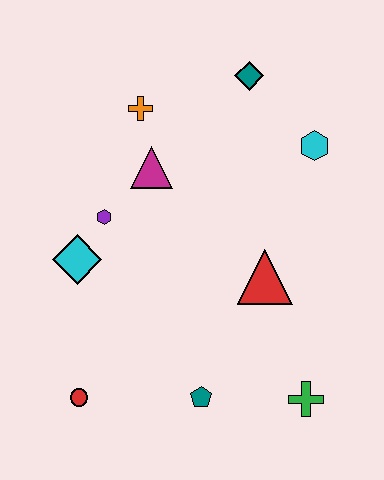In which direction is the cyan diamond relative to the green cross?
The cyan diamond is to the left of the green cross.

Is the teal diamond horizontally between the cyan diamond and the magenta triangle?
No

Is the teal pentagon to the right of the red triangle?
No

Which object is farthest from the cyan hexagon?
The red circle is farthest from the cyan hexagon.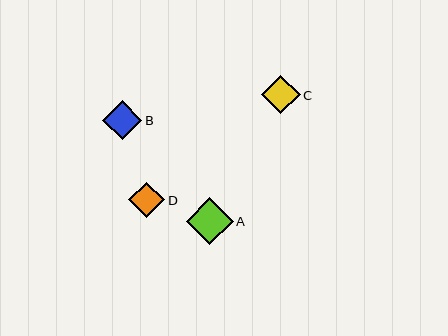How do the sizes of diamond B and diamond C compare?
Diamond B and diamond C are approximately the same size.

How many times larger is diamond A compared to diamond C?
Diamond A is approximately 1.2 times the size of diamond C.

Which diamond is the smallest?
Diamond D is the smallest with a size of approximately 36 pixels.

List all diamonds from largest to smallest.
From largest to smallest: A, B, C, D.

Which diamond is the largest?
Diamond A is the largest with a size of approximately 47 pixels.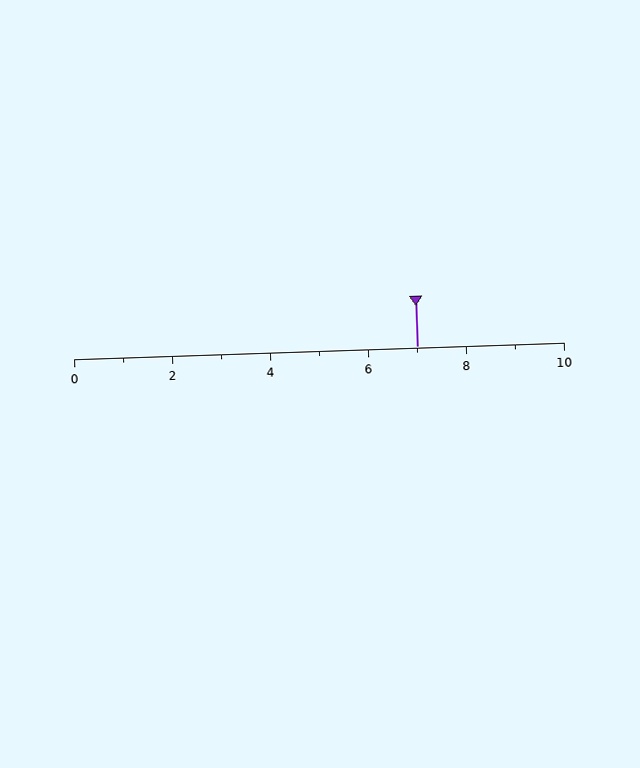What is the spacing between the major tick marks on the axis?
The major ticks are spaced 2 apart.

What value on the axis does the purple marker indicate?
The marker indicates approximately 7.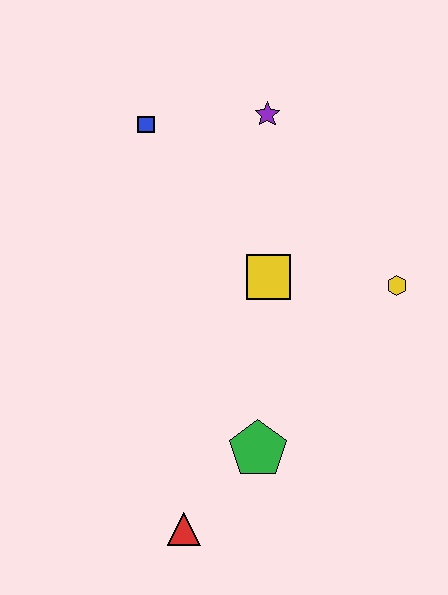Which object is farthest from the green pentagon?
The blue square is farthest from the green pentagon.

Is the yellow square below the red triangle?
No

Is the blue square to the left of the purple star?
Yes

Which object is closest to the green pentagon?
The red triangle is closest to the green pentagon.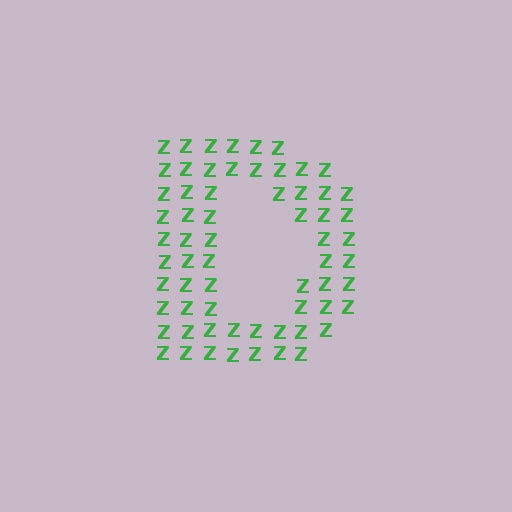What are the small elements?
The small elements are letter Z's.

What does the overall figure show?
The overall figure shows the letter D.